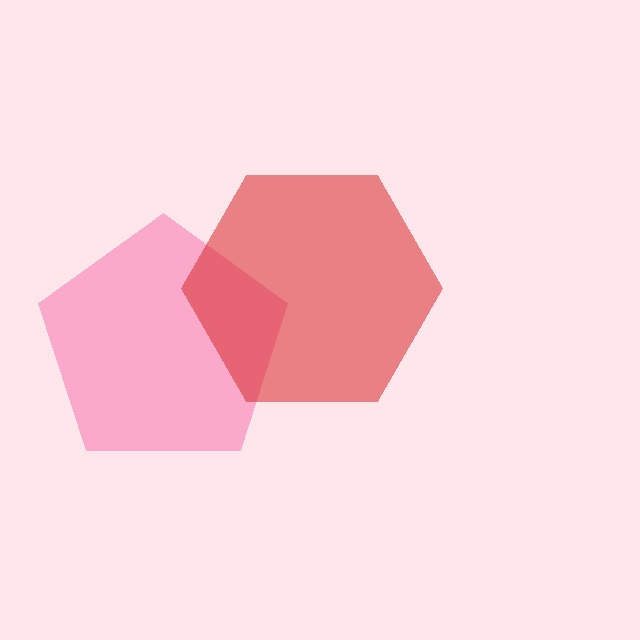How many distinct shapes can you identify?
There are 2 distinct shapes: a pink pentagon, a red hexagon.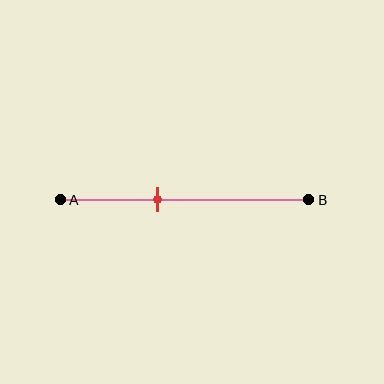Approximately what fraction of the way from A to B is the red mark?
The red mark is approximately 40% of the way from A to B.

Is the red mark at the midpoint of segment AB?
No, the mark is at about 40% from A, not at the 50% midpoint.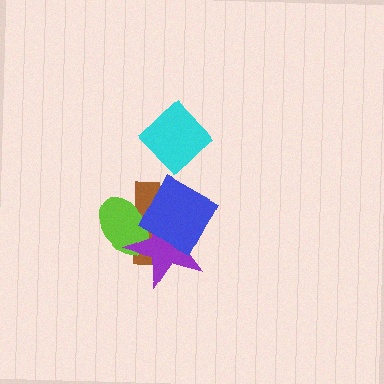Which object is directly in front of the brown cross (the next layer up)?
The lime ellipse is directly in front of the brown cross.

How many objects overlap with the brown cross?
3 objects overlap with the brown cross.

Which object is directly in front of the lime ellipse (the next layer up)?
The purple star is directly in front of the lime ellipse.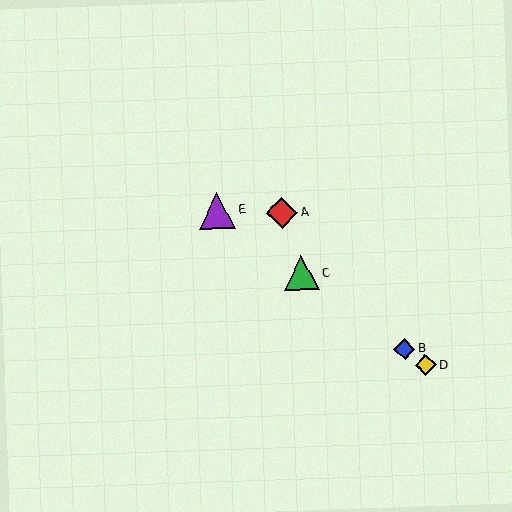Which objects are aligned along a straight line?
Objects B, C, D, E are aligned along a straight line.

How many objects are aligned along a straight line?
4 objects (B, C, D, E) are aligned along a straight line.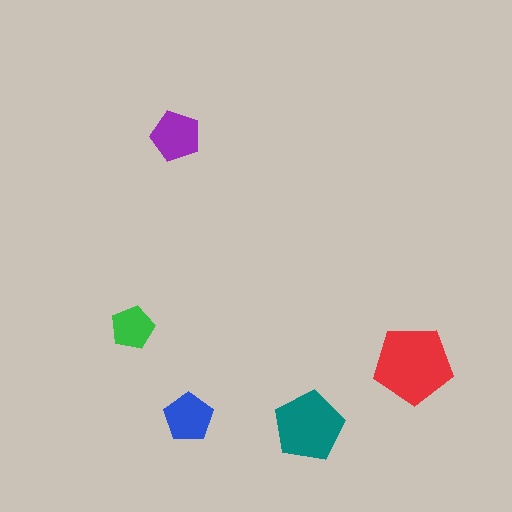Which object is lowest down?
The teal pentagon is bottommost.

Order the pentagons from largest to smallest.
the red one, the teal one, the purple one, the blue one, the green one.